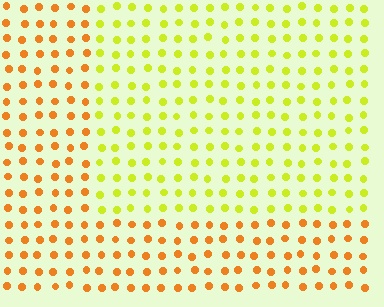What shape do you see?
I see a rectangle.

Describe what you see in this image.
The image is filled with small orange elements in a uniform arrangement. A rectangle-shaped region is visible where the elements are tinted to a slightly different hue, forming a subtle color boundary.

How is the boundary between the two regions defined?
The boundary is defined purely by a slight shift in hue (about 42 degrees). Spacing, size, and orientation are identical on both sides.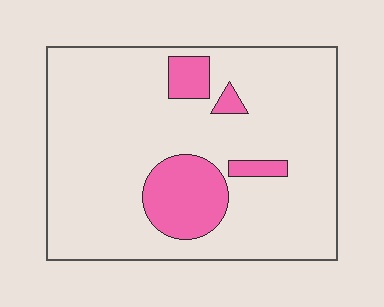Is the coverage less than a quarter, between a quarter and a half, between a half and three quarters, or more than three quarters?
Less than a quarter.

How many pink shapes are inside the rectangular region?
4.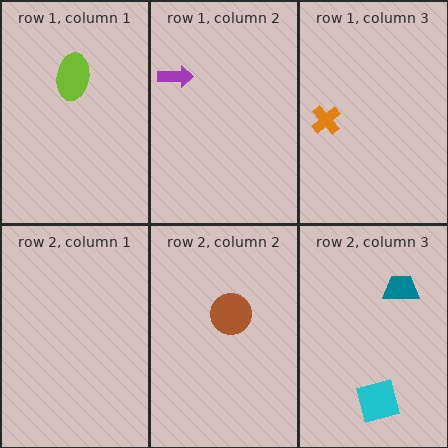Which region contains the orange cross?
The row 1, column 3 region.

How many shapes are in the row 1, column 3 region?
1.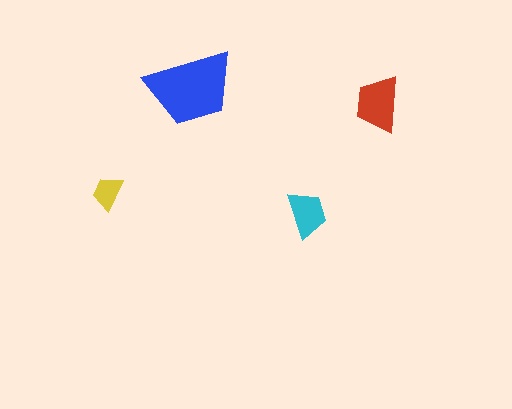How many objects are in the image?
There are 4 objects in the image.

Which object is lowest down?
The cyan trapezoid is bottommost.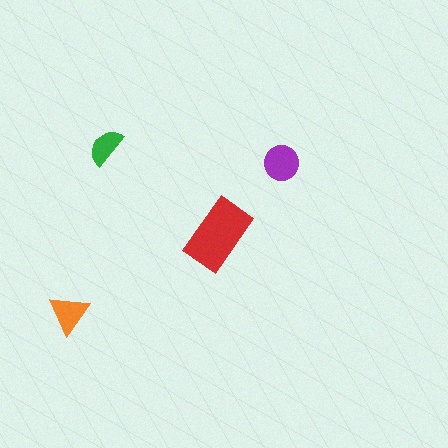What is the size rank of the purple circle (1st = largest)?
2nd.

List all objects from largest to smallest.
The red rectangle, the purple circle, the orange triangle, the green semicircle.